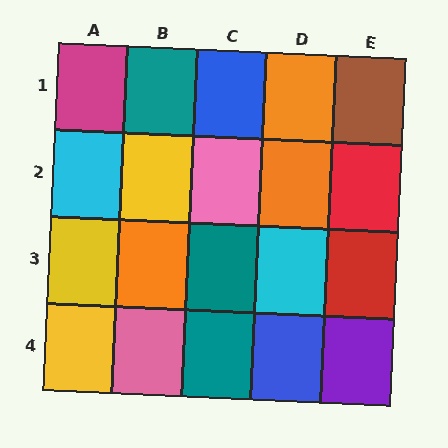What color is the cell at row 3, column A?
Yellow.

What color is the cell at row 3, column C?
Teal.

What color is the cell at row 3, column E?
Red.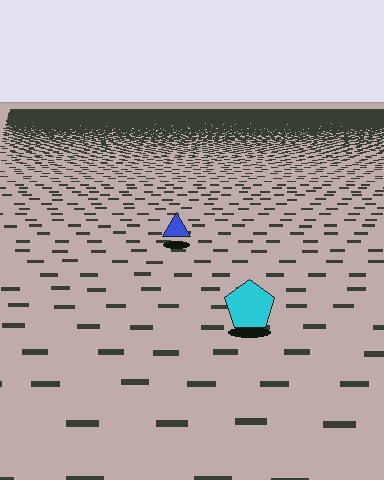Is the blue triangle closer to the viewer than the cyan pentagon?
No. The cyan pentagon is closer — you can tell from the texture gradient: the ground texture is coarser near it.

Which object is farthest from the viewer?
The blue triangle is farthest from the viewer. It appears smaller and the ground texture around it is denser.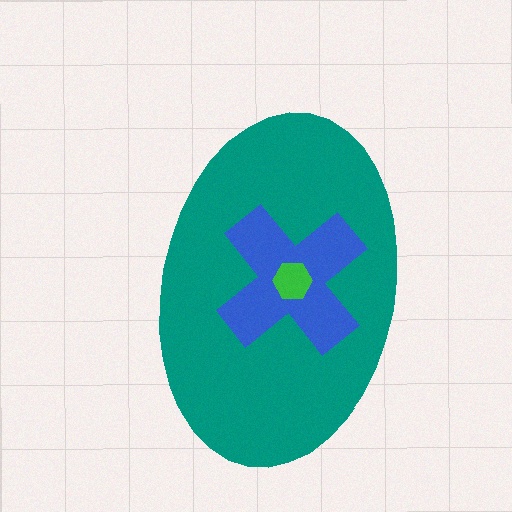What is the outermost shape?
The teal ellipse.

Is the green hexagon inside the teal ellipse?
Yes.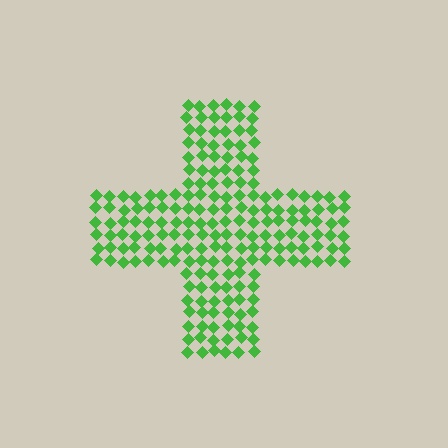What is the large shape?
The large shape is a cross.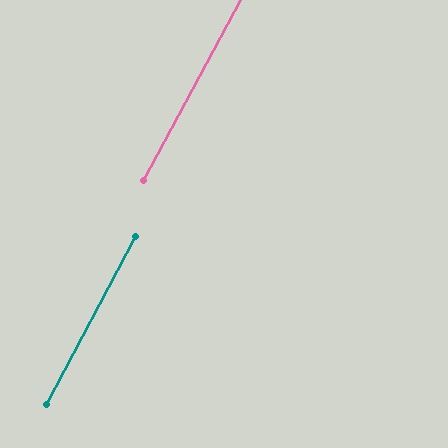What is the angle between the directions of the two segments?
Approximately 0 degrees.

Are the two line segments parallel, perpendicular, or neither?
Parallel — their directions differ by only 0.3°.